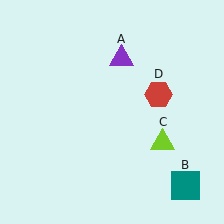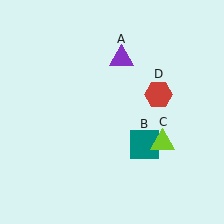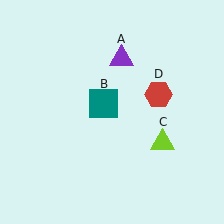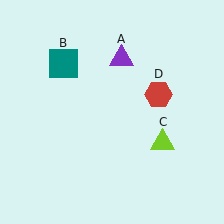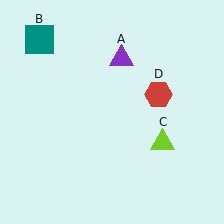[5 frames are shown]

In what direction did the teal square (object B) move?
The teal square (object B) moved up and to the left.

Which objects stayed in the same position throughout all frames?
Purple triangle (object A) and lime triangle (object C) and red hexagon (object D) remained stationary.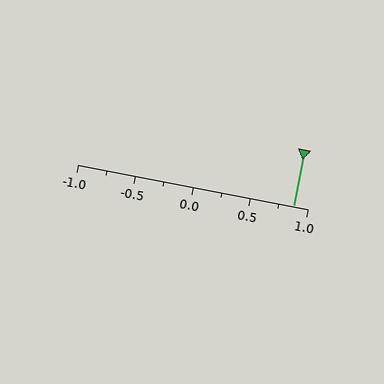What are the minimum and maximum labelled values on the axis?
The axis runs from -1.0 to 1.0.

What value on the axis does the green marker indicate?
The marker indicates approximately 0.88.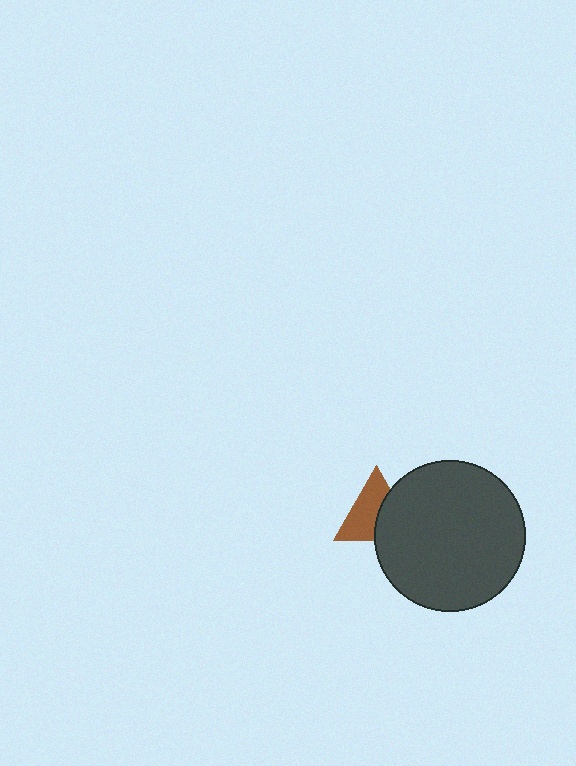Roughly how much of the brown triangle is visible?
About half of it is visible (roughly 58%).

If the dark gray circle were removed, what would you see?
You would see the complete brown triangle.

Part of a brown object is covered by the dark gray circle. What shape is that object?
It is a triangle.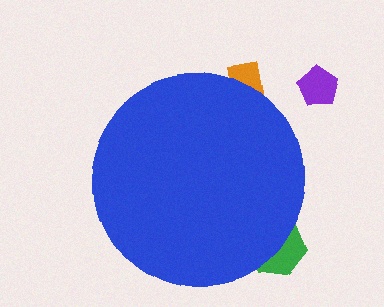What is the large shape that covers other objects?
A blue circle.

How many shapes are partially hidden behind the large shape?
2 shapes are partially hidden.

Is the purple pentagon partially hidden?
No, the purple pentagon is fully visible.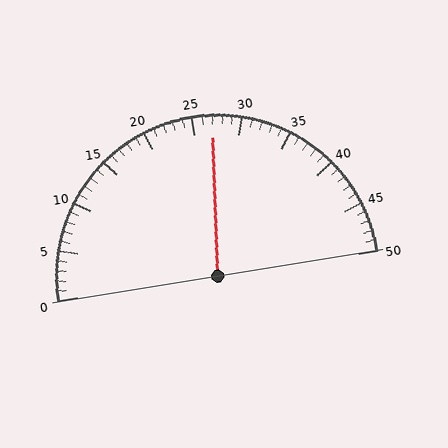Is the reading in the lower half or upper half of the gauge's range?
The reading is in the upper half of the range (0 to 50).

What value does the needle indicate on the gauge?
The needle indicates approximately 27.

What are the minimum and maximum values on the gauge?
The gauge ranges from 0 to 50.